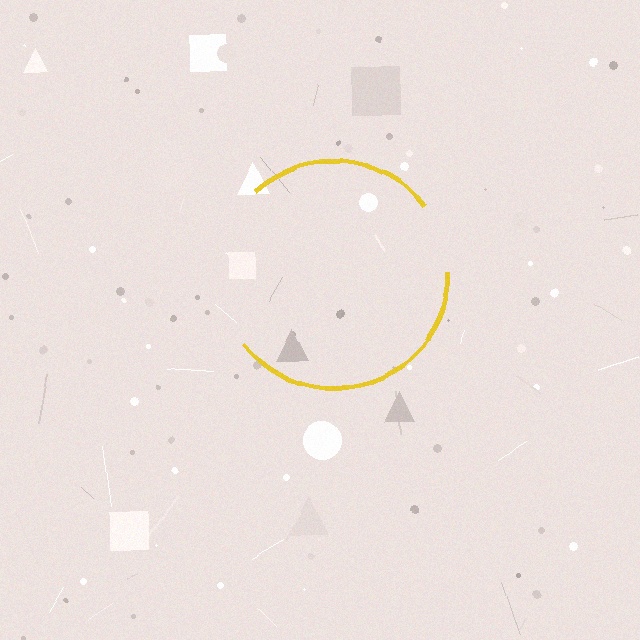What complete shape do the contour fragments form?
The contour fragments form a circle.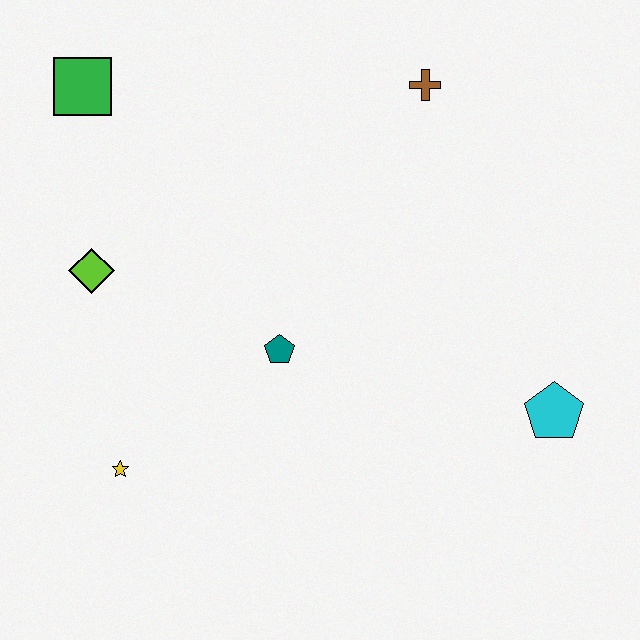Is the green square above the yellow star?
Yes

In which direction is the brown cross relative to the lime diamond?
The brown cross is to the right of the lime diamond.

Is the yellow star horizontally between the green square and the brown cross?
Yes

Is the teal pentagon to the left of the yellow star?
No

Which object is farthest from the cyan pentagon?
The green square is farthest from the cyan pentagon.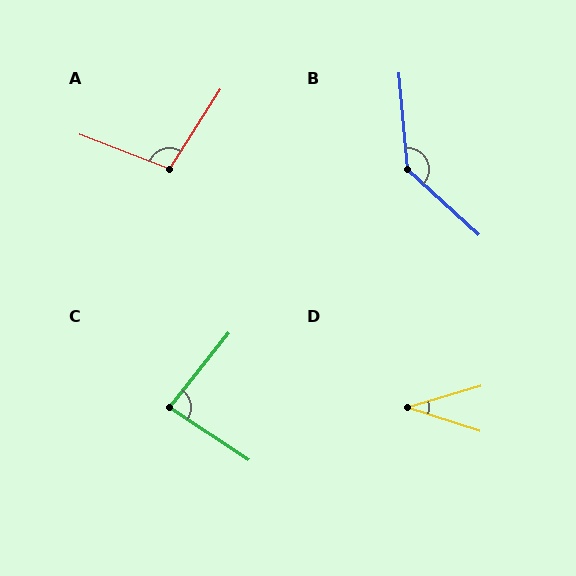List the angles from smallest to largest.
D (34°), C (85°), A (101°), B (137°).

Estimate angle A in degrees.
Approximately 101 degrees.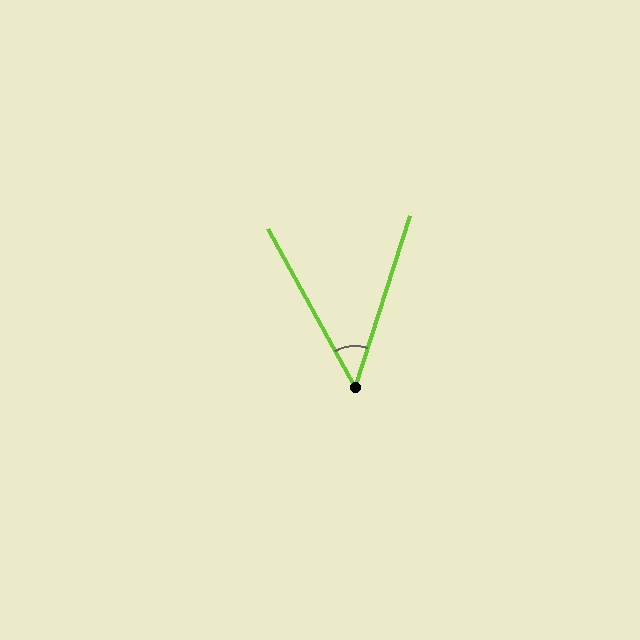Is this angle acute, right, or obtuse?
It is acute.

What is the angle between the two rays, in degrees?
Approximately 47 degrees.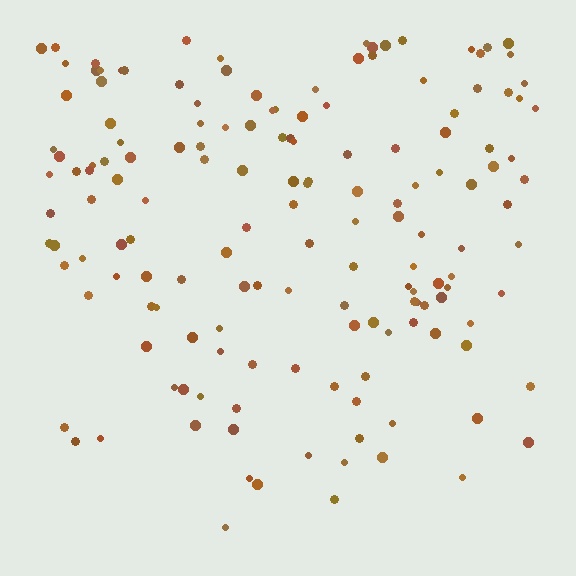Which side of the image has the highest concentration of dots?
The top.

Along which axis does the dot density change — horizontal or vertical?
Vertical.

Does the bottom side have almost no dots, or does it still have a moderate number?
Still a moderate number, just noticeably fewer than the top.